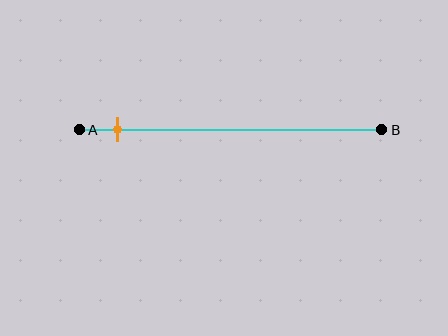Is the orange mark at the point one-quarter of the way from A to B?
No, the mark is at about 15% from A, not at the 25% one-quarter point.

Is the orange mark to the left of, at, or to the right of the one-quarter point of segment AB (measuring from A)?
The orange mark is to the left of the one-quarter point of segment AB.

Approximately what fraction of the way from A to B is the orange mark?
The orange mark is approximately 15% of the way from A to B.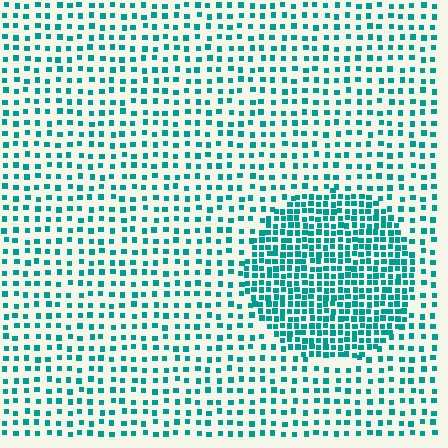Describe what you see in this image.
The image contains small teal elements arranged at two different densities. A circle-shaped region is visible where the elements are more densely packed than the surrounding area.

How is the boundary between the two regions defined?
The boundary is defined by a change in element density (approximately 2.2x ratio). All elements are the same color, size, and shape.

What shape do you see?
I see a circle.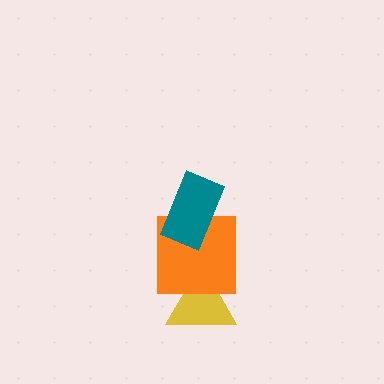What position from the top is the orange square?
The orange square is 2nd from the top.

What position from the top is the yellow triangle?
The yellow triangle is 3rd from the top.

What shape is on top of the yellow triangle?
The orange square is on top of the yellow triangle.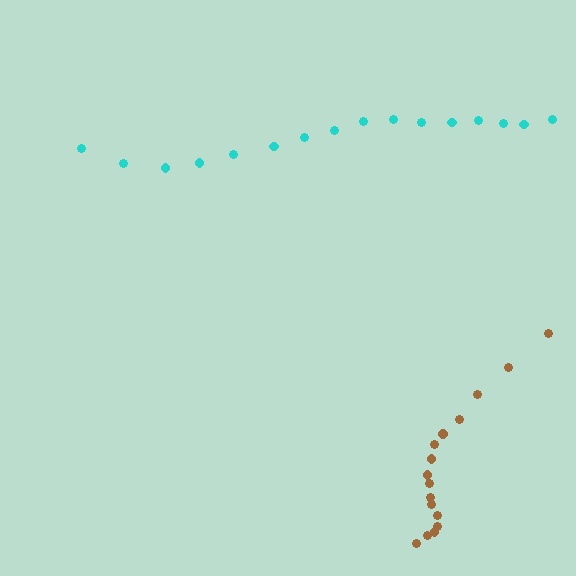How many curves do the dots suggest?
There are 2 distinct paths.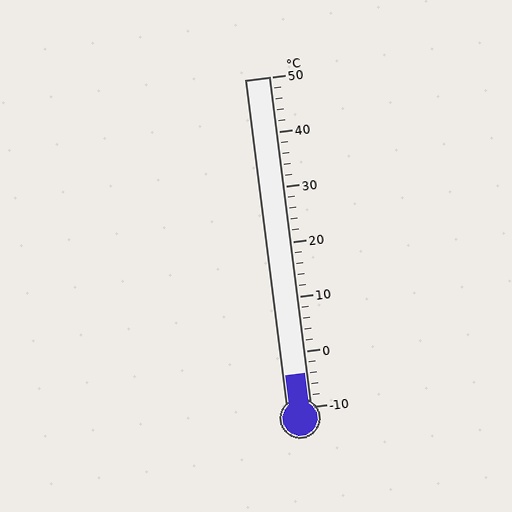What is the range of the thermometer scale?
The thermometer scale ranges from -10°C to 50°C.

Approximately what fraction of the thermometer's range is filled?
The thermometer is filled to approximately 10% of its range.